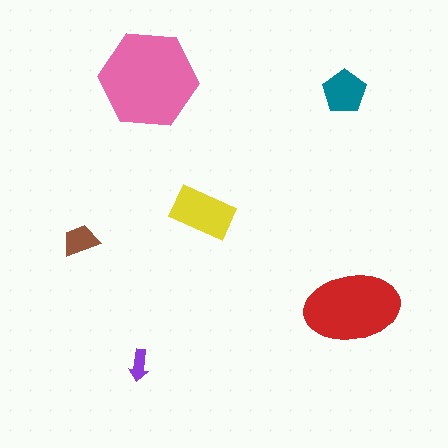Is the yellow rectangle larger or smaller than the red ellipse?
Smaller.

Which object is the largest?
The pink hexagon.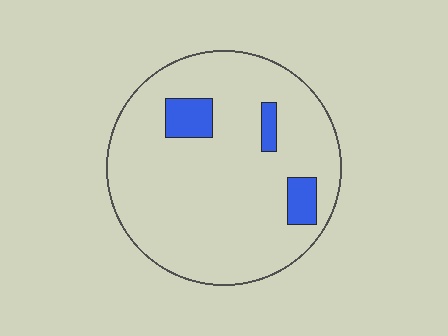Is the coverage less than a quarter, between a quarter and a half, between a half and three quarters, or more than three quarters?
Less than a quarter.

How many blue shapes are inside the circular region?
3.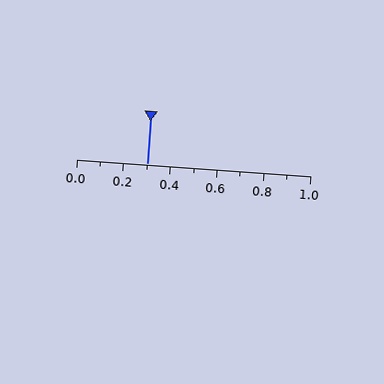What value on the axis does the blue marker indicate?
The marker indicates approximately 0.3.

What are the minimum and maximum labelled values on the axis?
The axis runs from 0.0 to 1.0.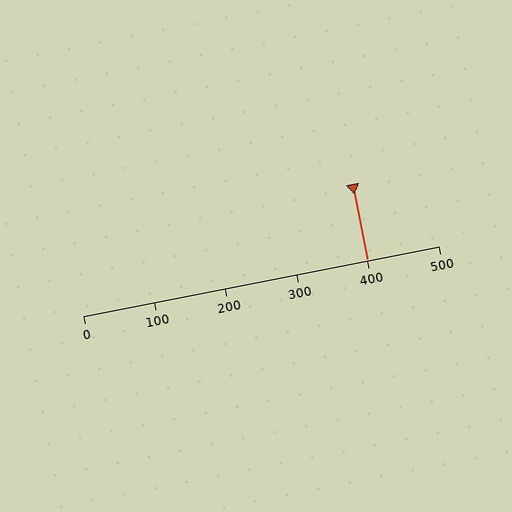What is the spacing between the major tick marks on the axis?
The major ticks are spaced 100 apart.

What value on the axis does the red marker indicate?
The marker indicates approximately 400.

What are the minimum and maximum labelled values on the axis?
The axis runs from 0 to 500.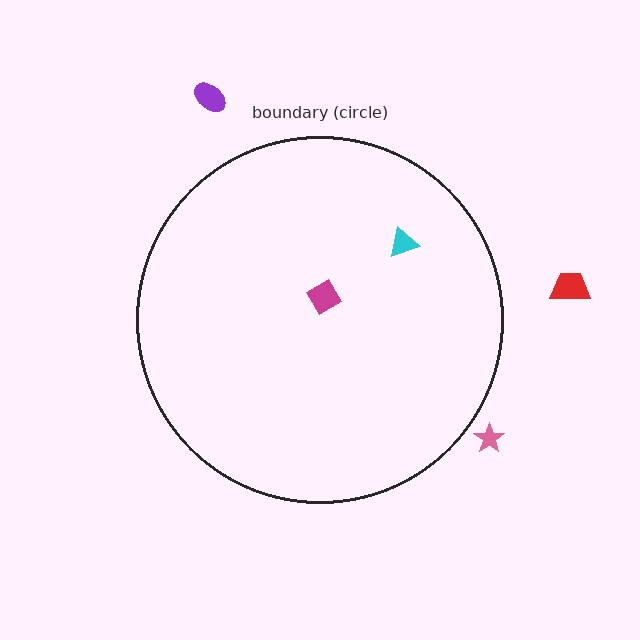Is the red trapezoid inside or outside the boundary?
Outside.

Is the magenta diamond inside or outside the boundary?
Inside.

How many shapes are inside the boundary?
2 inside, 3 outside.